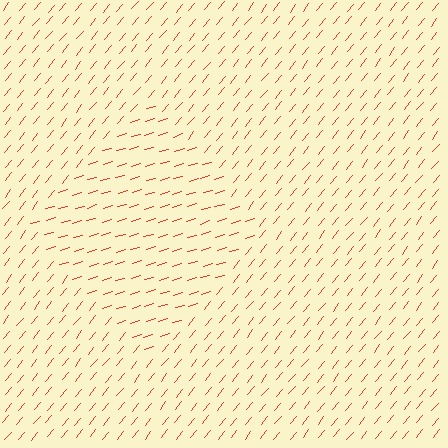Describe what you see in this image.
The image is filled with small red line segments. A diamond region in the image has lines oriented differently from the surrounding lines, creating a visible texture boundary.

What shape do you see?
I see a diamond.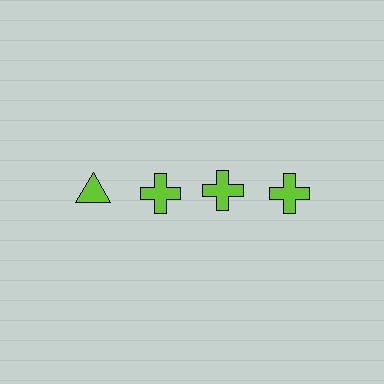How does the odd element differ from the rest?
It has a different shape: triangle instead of cross.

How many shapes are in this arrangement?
There are 4 shapes arranged in a grid pattern.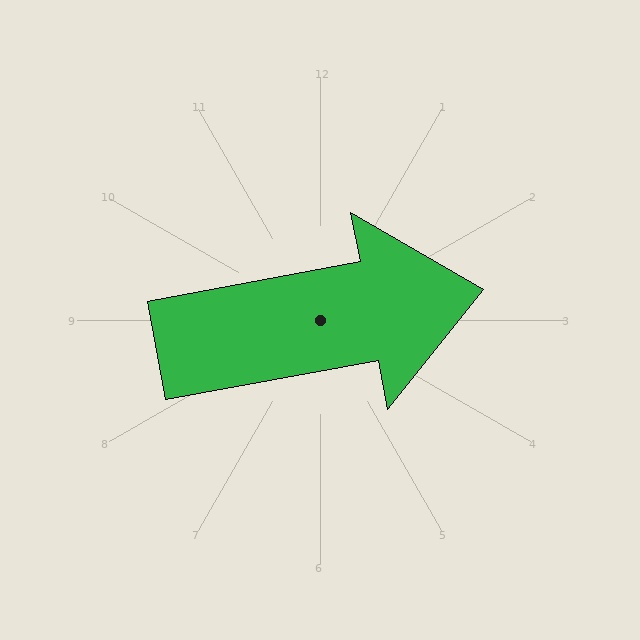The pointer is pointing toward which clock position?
Roughly 3 o'clock.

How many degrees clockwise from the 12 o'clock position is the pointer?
Approximately 80 degrees.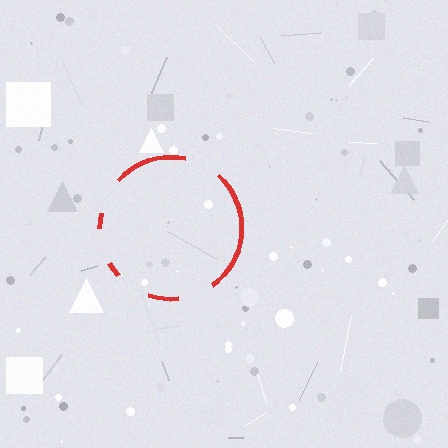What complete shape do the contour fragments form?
The contour fragments form a circle.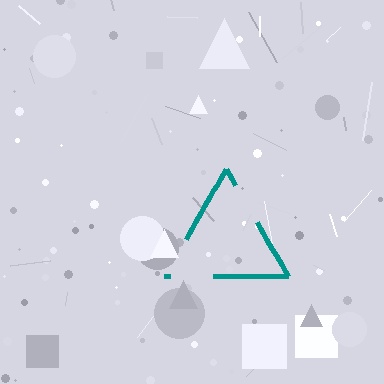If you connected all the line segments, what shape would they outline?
They would outline a triangle.